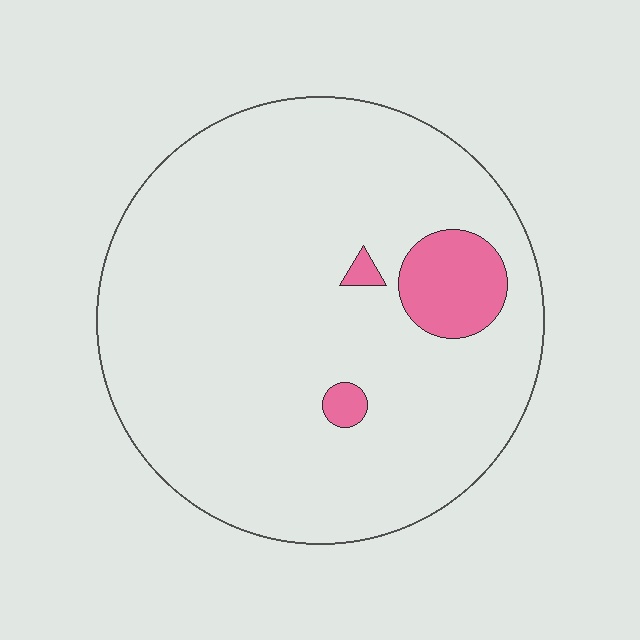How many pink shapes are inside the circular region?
3.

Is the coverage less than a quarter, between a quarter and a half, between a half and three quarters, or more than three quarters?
Less than a quarter.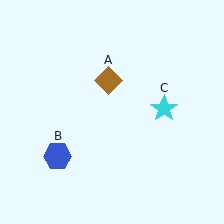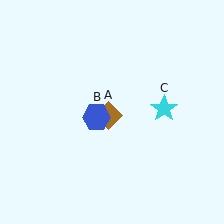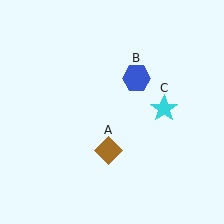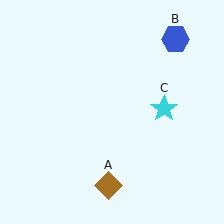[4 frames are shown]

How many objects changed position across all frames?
2 objects changed position: brown diamond (object A), blue hexagon (object B).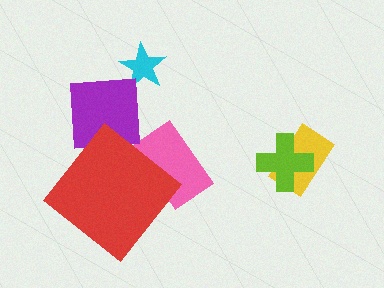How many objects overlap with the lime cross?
1 object overlaps with the lime cross.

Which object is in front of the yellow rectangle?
The lime cross is in front of the yellow rectangle.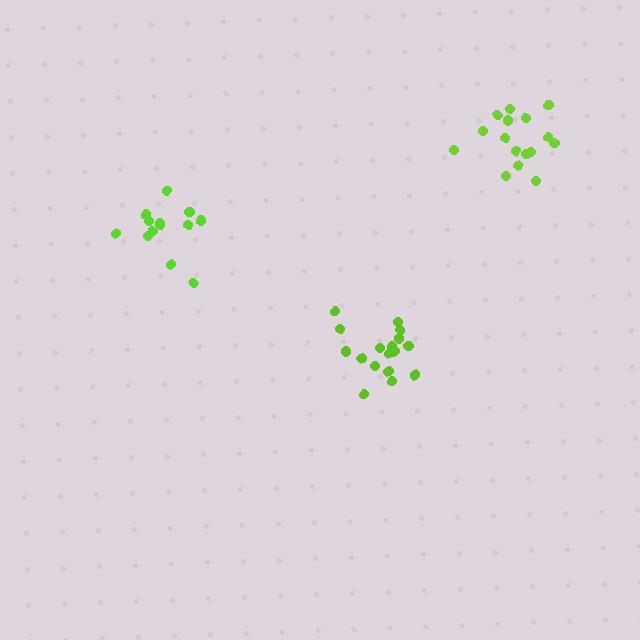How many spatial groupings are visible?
There are 3 spatial groupings.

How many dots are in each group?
Group 1: 18 dots, Group 2: 13 dots, Group 3: 16 dots (47 total).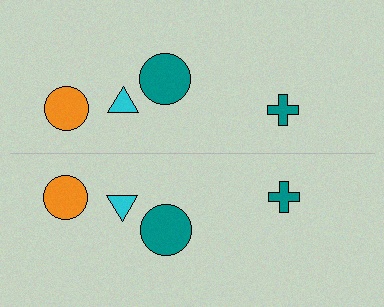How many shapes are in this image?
There are 8 shapes in this image.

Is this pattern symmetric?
Yes, this pattern has bilateral (reflection) symmetry.